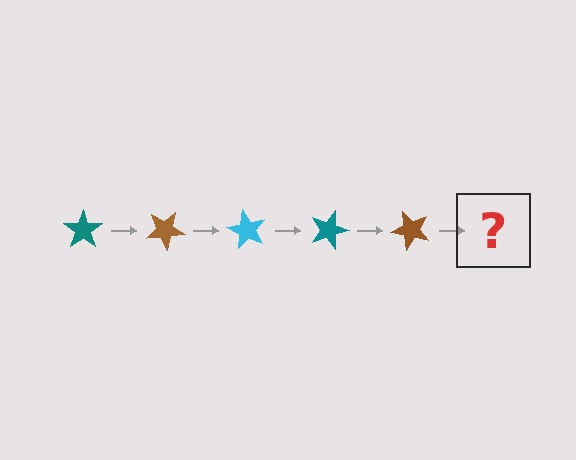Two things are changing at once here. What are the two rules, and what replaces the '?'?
The two rules are that it rotates 30 degrees each step and the color cycles through teal, brown, and cyan. The '?' should be a cyan star, rotated 150 degrees from the start.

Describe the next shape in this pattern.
It should be a cyan star, rotated 150 degrees from the start.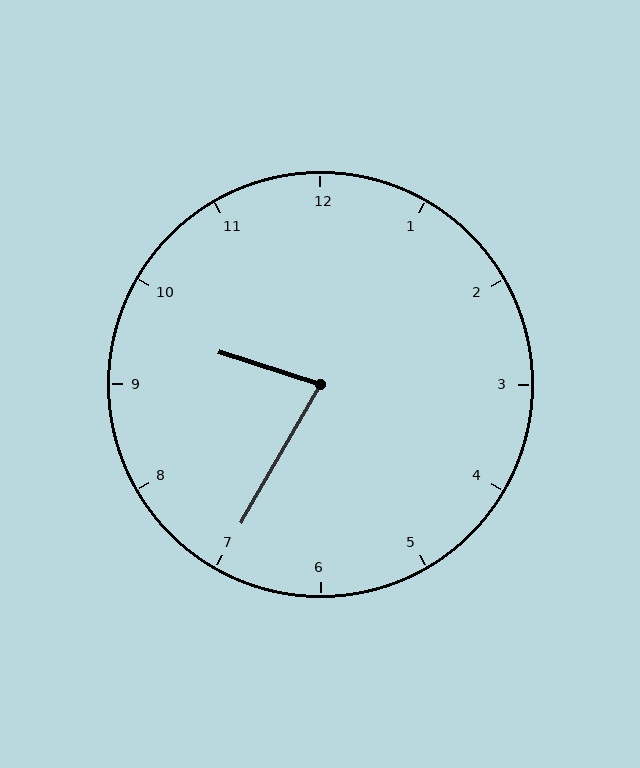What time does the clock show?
9:35.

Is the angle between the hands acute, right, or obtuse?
It is acute.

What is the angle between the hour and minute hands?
Approximately 78 degrees.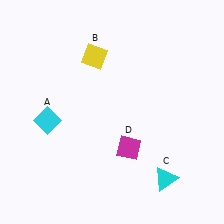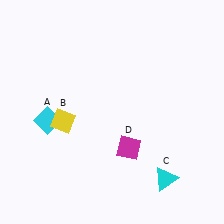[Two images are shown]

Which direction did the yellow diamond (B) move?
The yellow diamond (B) moved down.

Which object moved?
The yellow diamond (B) moved down.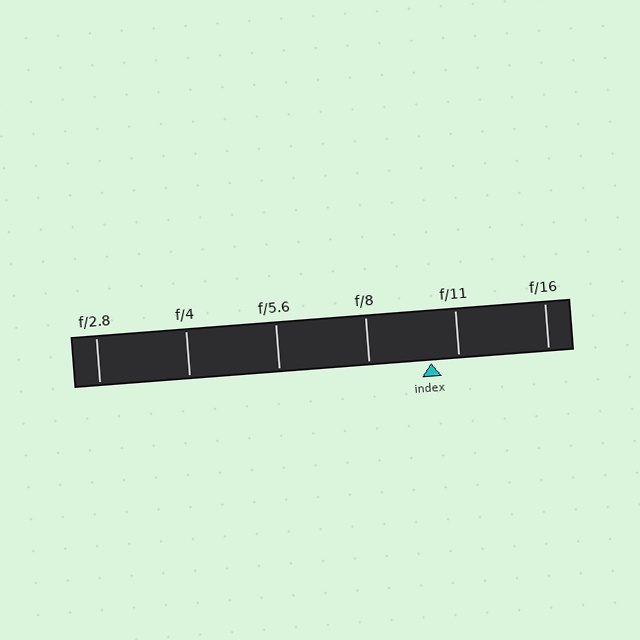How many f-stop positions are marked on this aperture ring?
There are 6 f-stop positions marked.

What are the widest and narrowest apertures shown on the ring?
The widest aperture shown is f/2.8 and the narrowest is f/16.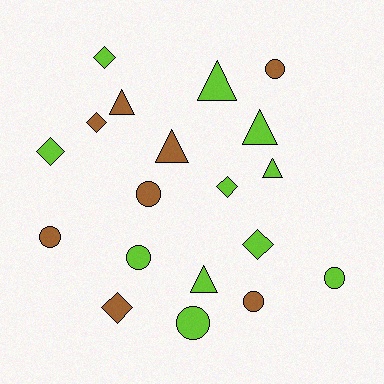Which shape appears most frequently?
Circle, with 7 objects.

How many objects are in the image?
There are 19 objects.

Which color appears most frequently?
Lime, with 11 objects.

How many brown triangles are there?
There are 2 brown triangles.